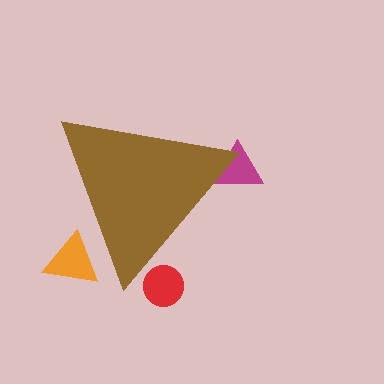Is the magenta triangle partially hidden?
Yes, the magenta triangle is partially hidden behind the brown triangle.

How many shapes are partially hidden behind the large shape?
3 shapes are partially hidden.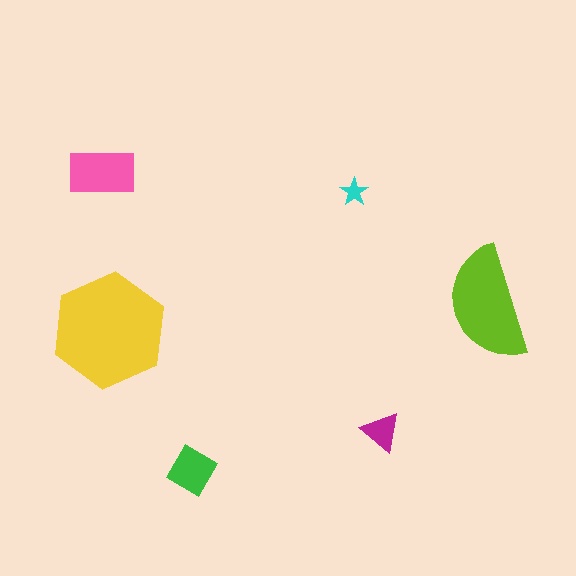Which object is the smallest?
The cyan star.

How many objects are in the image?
There are 6 objects in the image.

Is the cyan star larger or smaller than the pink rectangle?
Smaller.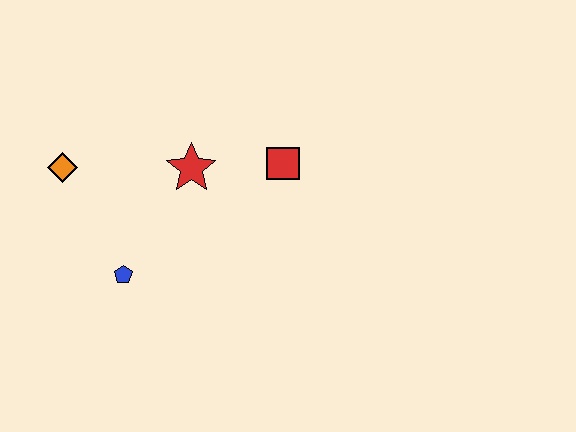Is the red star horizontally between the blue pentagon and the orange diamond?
No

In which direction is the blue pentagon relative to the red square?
The blue pentagon is to the left of the red square.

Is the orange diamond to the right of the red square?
No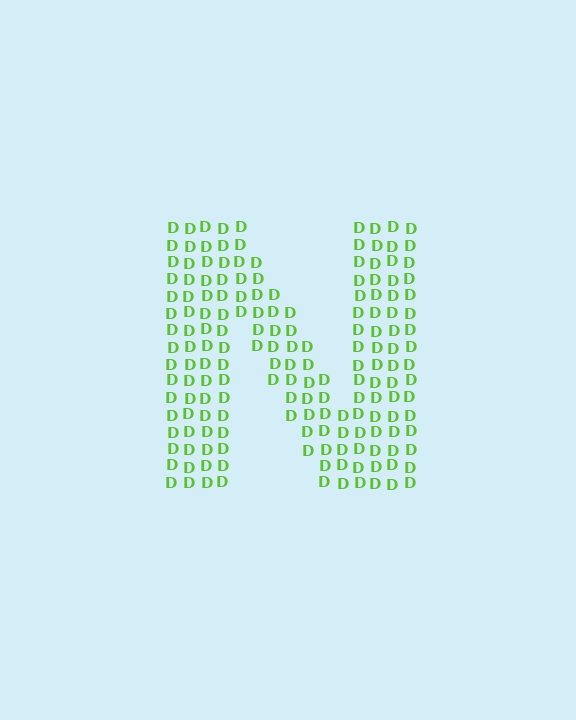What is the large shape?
The large shape is the letter N.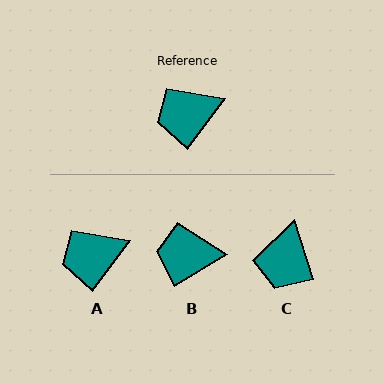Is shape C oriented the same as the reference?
No, it is off by about 54 degrees.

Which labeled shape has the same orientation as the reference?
A.